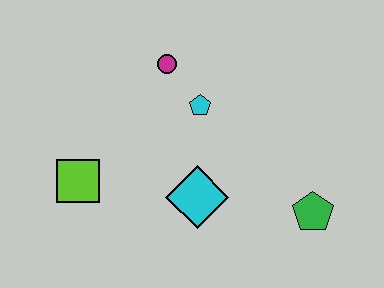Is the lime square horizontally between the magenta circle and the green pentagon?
No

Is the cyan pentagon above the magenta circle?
No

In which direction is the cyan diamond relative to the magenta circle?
The cyan diamond is below the magenta circle.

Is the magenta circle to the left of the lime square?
No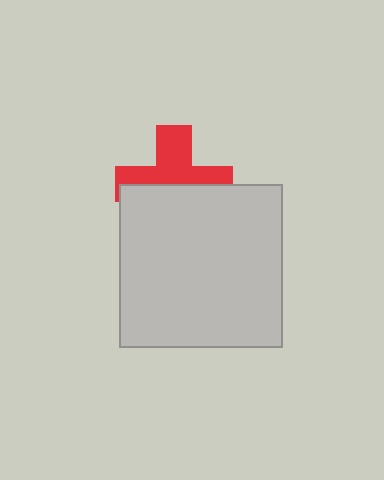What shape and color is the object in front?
The object in front is a light gray square.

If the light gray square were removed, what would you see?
You would see the complete red cross.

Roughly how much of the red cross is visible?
About half of it is visible (roughly 50%).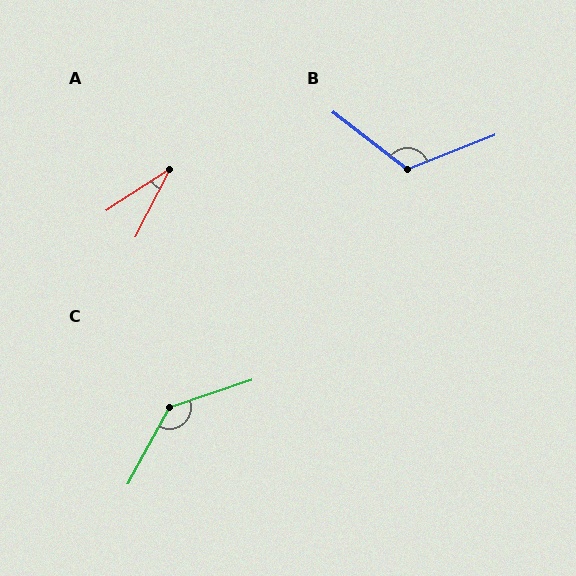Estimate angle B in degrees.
Approximately 121 degrees.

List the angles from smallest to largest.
A (30°), B (121°), C (136°).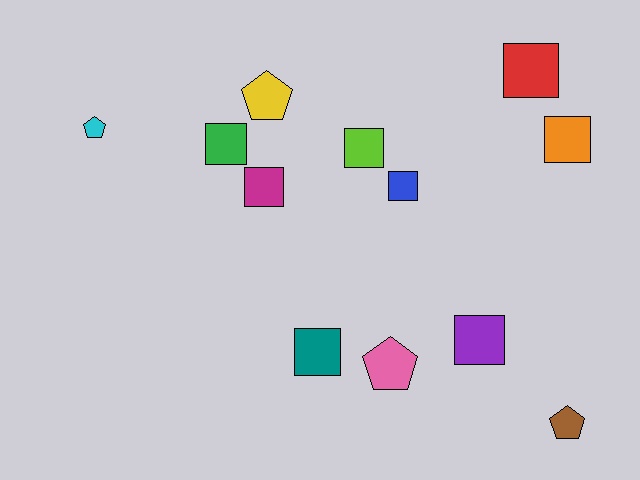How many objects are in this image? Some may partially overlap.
There are 12 objects.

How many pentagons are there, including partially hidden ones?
There are 4 pentagons.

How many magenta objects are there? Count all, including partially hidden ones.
There is 1 magenta object.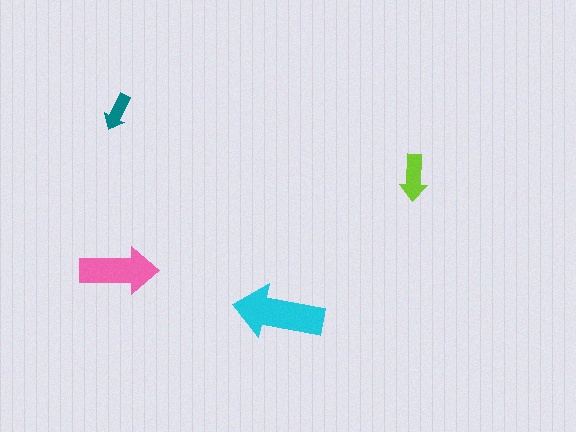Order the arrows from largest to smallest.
the cyan one, the pink one, the lime one, the teal one.